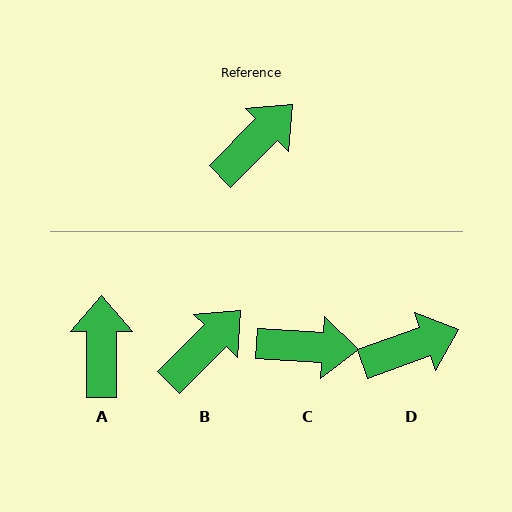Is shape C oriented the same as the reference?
No, it is off by about 48 degrees.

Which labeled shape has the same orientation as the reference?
B.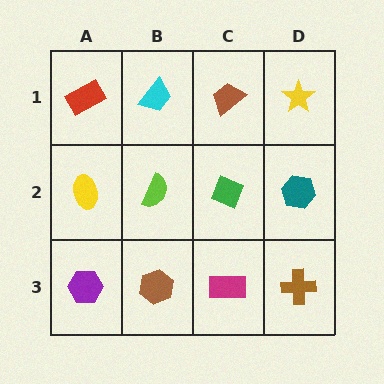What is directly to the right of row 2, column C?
A teal hexagon.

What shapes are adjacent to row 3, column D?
A teal hexagon (row 2, column D), a magenta rectangle (row 3, column C).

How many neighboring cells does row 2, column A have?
3.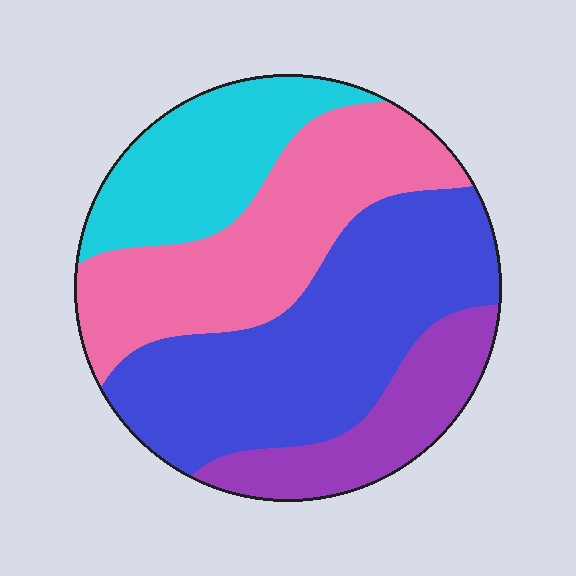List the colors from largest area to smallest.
From largest to smallest: blue, pink, cyan, purple.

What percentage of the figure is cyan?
Cyan covers 19% of the figure.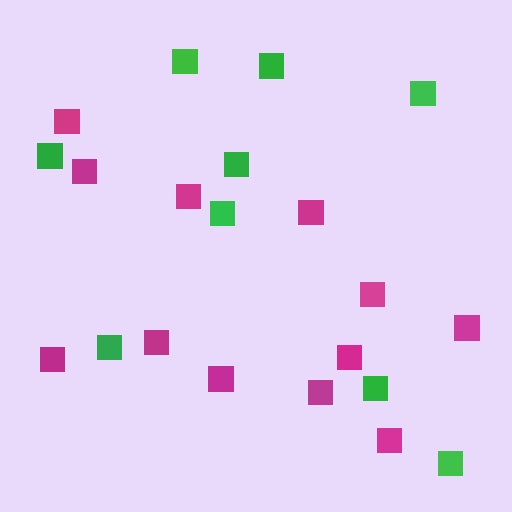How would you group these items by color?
There are 2 groups: one group of green squares (9) and one group of magenta squares (12).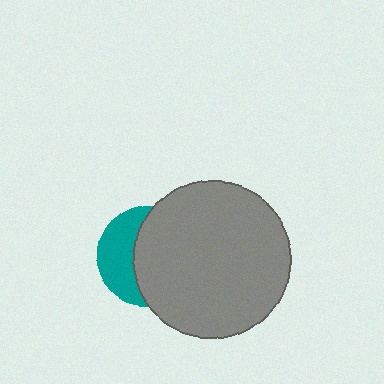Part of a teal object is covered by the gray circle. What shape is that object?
It is a circle.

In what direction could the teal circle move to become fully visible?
The teal circle could move left. That would shift it out from behind the gray circle entirely.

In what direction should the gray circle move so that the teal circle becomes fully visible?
The gray circle should move right. That is the shortest direction to clear the overlap and leave the teal circle fully visible.